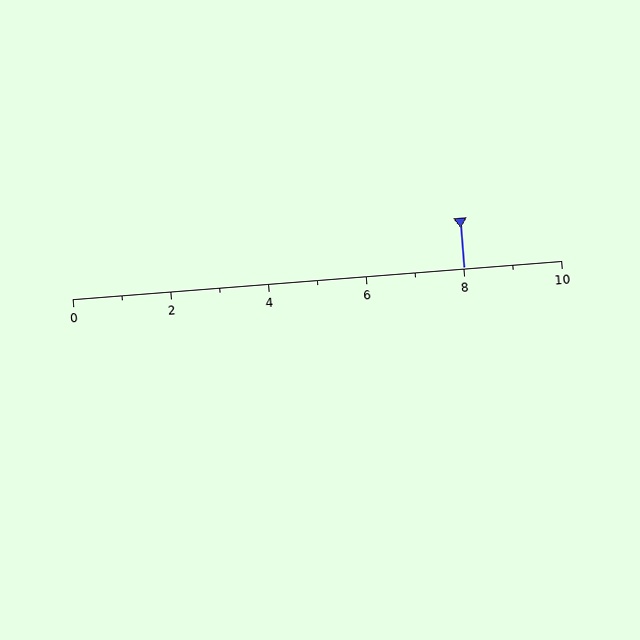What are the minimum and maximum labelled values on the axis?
The axis runs from 0 to 10.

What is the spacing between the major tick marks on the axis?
The major ticks are spaced 2 apart.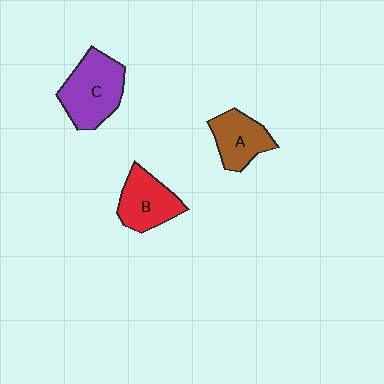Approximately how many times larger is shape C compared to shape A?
Approximately 1.4 times.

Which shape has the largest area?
Shape C (purple).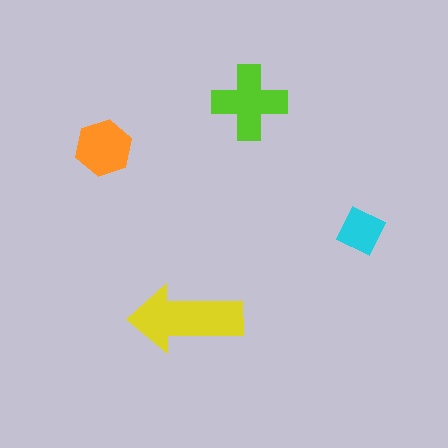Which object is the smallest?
The cyan diamond.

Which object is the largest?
The yellow arrow.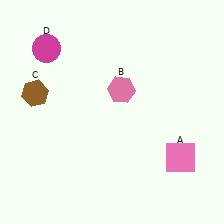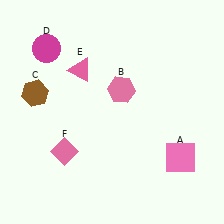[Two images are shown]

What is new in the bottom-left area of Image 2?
A pink diamond (F) was added in the bottom-left area of Image 2.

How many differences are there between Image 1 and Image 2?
There are 2 differences between the two images.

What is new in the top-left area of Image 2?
A pink triangle (E) was added in the top-left area of Image 2.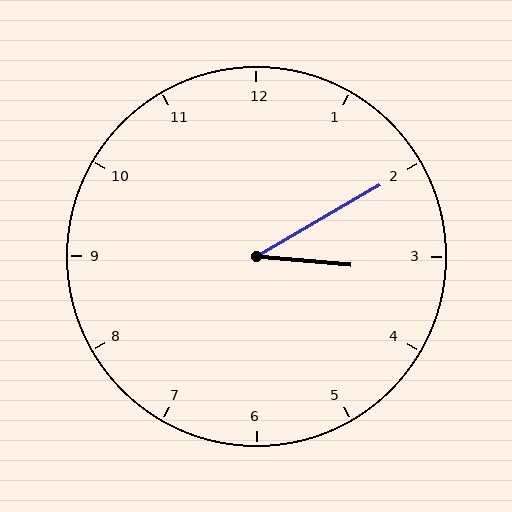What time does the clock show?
3:10.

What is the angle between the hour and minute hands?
Approximately 35 degrees.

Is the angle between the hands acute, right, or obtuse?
It is acute.